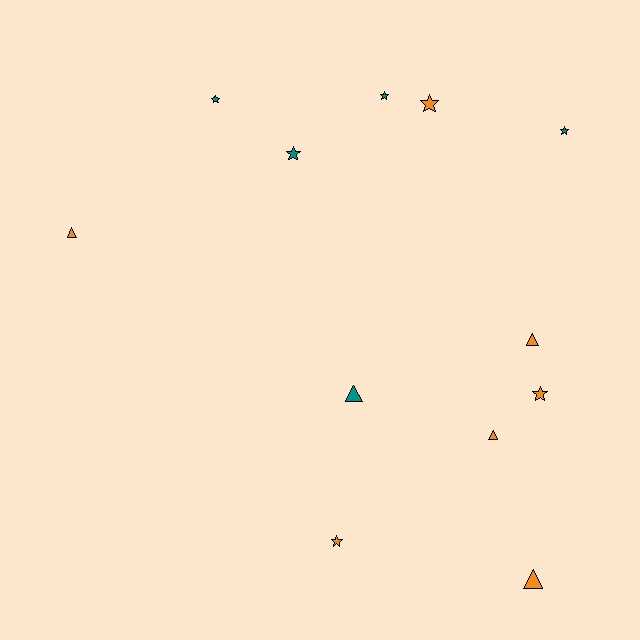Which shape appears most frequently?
Star, with 7 objects.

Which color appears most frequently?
Orange, with 7 objects.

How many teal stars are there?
There are 4 teal stars.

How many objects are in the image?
There are 12 objects.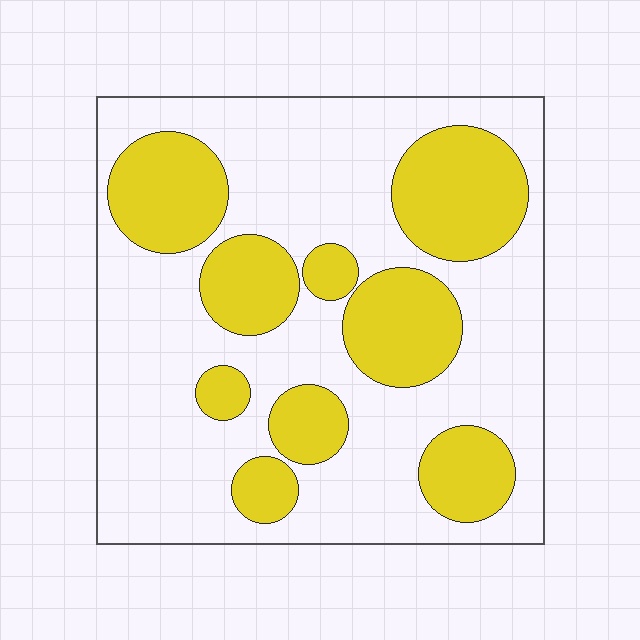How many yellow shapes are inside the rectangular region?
9.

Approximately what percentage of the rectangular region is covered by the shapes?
Approximately 35%.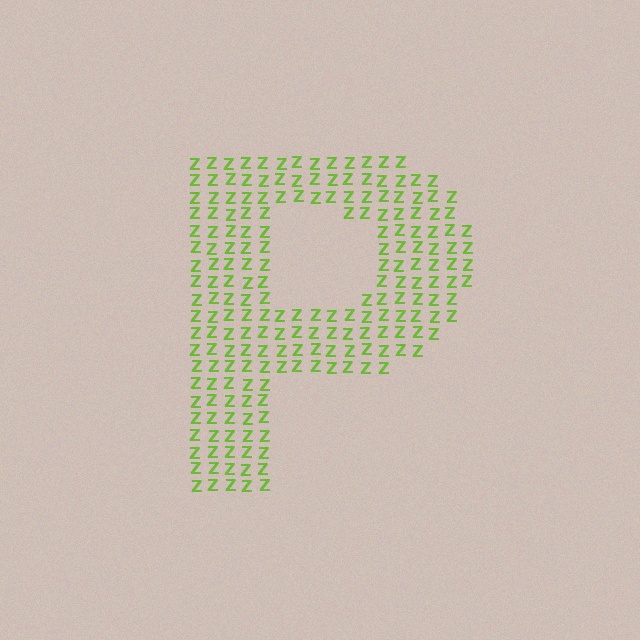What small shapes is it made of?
It is made of small letter Z's.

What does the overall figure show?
The overall figure shows the letter P.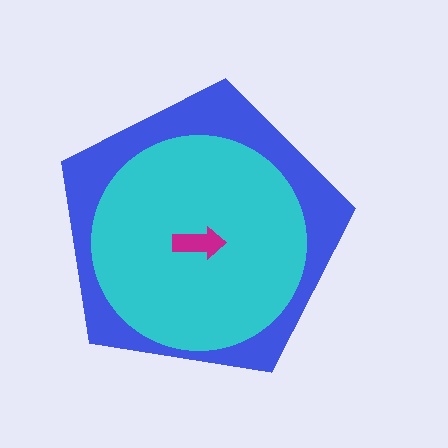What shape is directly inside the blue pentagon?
The cyan circle.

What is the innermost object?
The magenta arrow.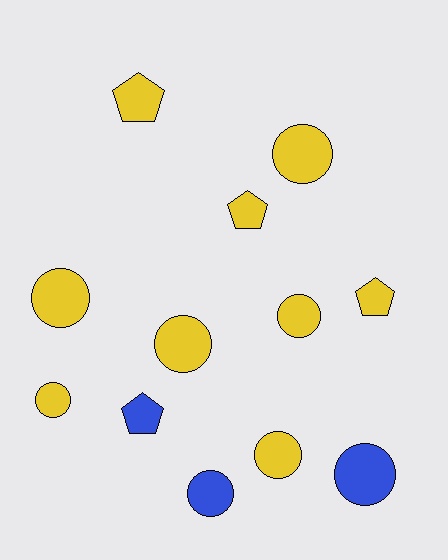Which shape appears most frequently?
Circle, with 8 objects.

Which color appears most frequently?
Yellow, with 9 objects.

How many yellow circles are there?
There are 6 yellow circles.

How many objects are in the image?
There are 12 objects.